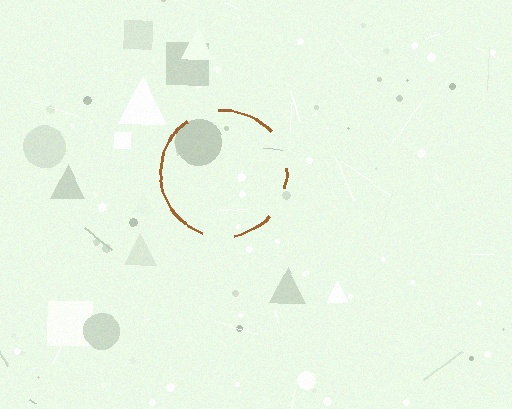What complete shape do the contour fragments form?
The contour fragments form a circle.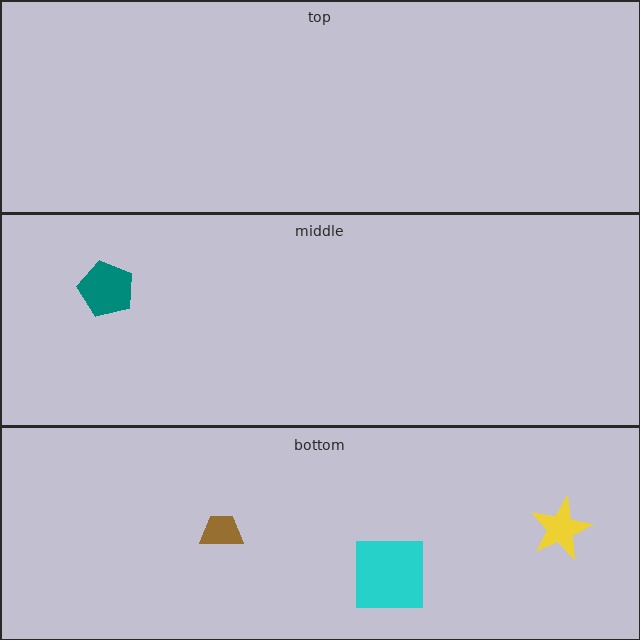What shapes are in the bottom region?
The brown trapezoid, the yellow star, the cyan square.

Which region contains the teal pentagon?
The middle region.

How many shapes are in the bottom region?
3.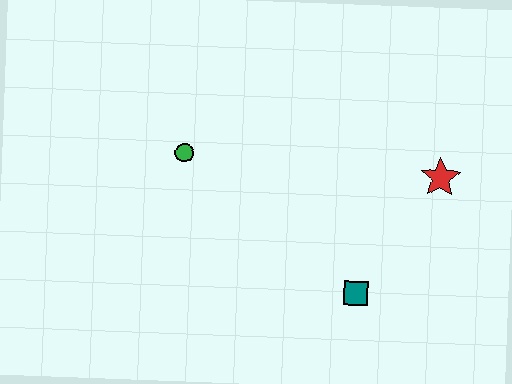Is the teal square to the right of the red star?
No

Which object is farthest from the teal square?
The green circle is farthest from the teal square.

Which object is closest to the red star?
The teal square is closest to the red star.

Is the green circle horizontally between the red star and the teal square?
No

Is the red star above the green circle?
No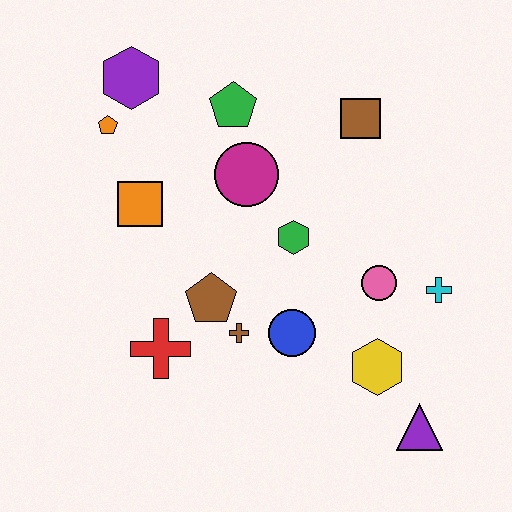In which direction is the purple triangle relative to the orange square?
The purple triangle is to the right of the orange square.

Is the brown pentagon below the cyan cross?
Yes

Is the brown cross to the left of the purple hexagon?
No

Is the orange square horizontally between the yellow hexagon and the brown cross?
No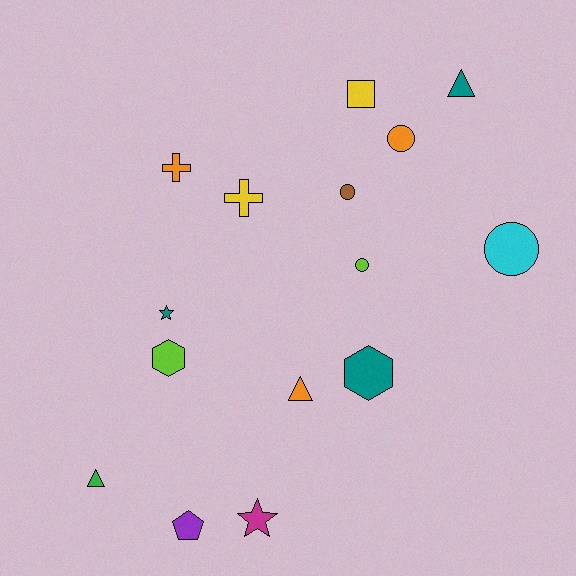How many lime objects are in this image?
There are 2 lime objects.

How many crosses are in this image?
There are 2 crosses.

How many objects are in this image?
There are 15 objects.